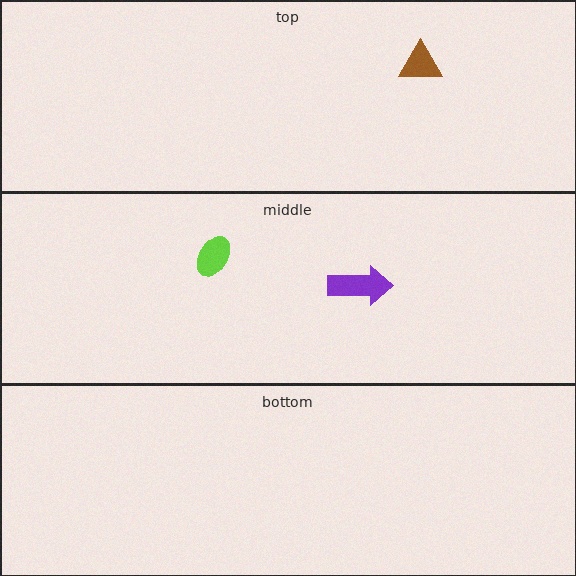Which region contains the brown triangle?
The top region.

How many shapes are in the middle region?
2.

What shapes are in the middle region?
The purple arrow, the lime ellipse.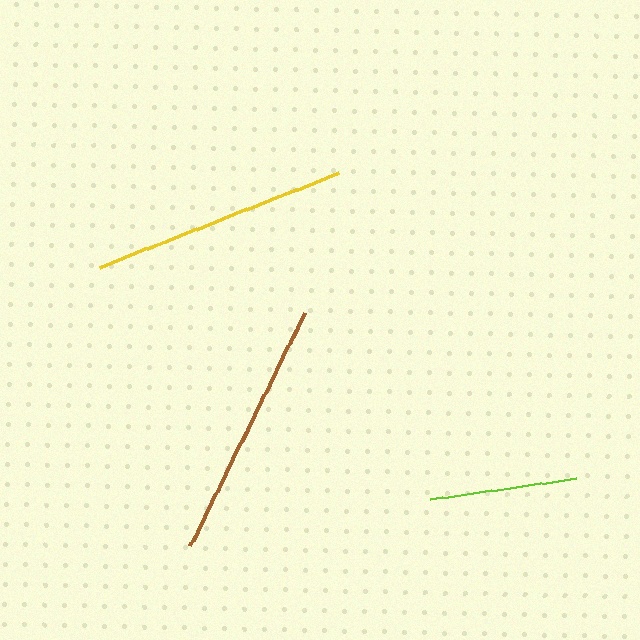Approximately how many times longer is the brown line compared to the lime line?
The brown line is approximately 1.8 times the length of the lime line.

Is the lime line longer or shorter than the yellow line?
The yellow line is longer than the lime line.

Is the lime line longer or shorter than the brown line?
The brown line is longer than the lime line.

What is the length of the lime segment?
The lime segment is approximately 147 pixels long.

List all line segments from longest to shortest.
From longest to shortest: brown, yellow, lime.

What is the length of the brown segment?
The brown segment is approximately 260 pixels long.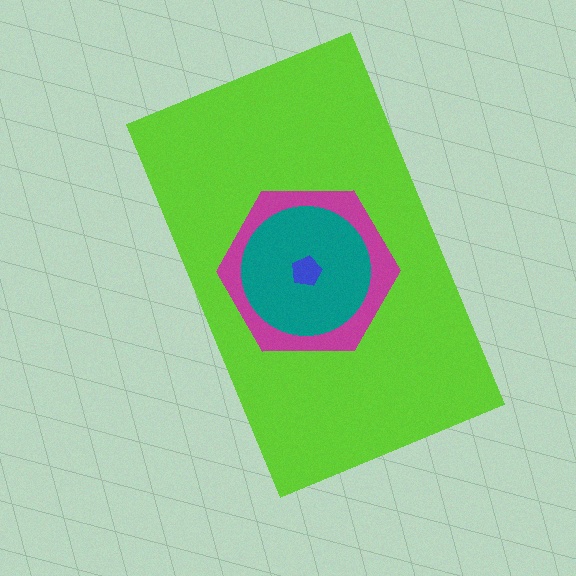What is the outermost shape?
The lime rectangle.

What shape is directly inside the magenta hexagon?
The teal circle.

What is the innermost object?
The blue pentagon.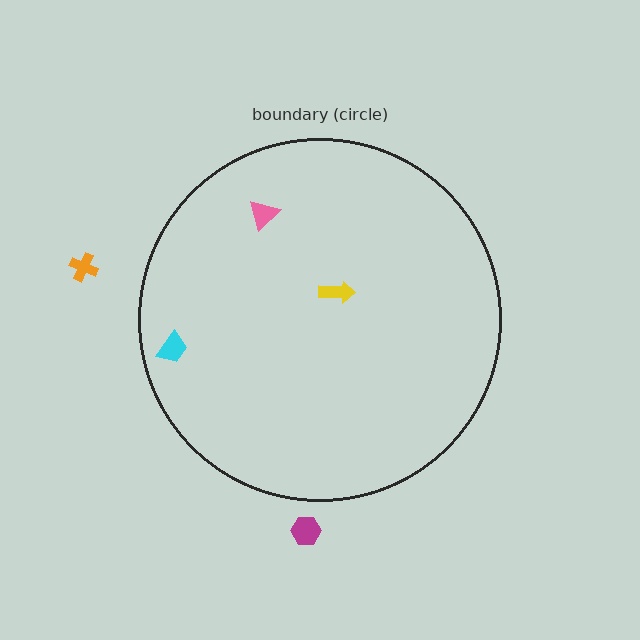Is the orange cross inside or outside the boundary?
Outside.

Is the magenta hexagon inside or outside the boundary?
Outside.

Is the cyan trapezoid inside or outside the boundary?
Inside.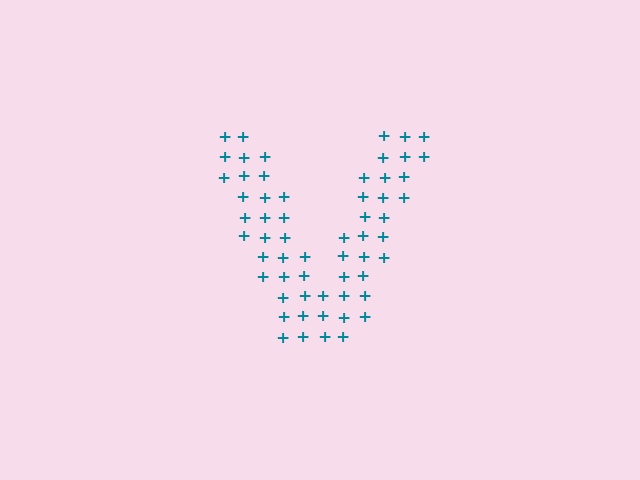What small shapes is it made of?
It is made of small plus signs.